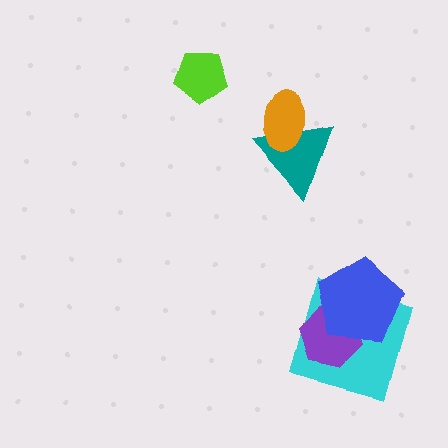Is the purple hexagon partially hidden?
Yes, it is partially covered by another shape.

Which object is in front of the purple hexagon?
The blue pentagon is in front of the purple hexagon.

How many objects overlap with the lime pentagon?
0 objects overlap with the lime pentagon.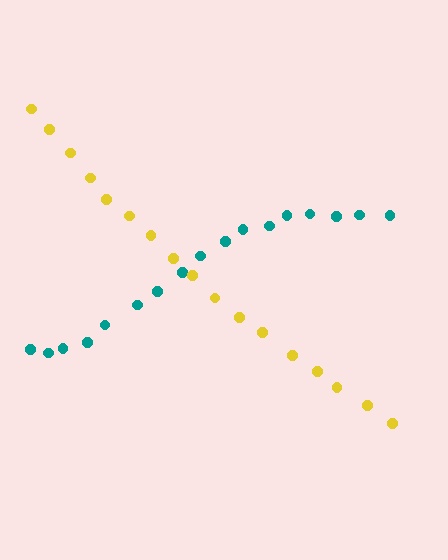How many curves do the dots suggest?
There are 2 distinct paths.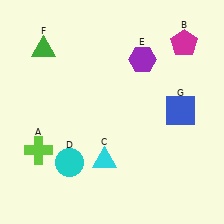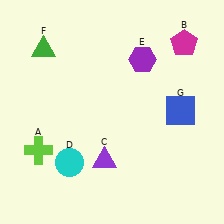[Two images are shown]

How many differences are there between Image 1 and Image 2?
There is 1 difference between the two images.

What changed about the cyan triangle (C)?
In Image 1, C is cyan. In Image 2, it changed to purple.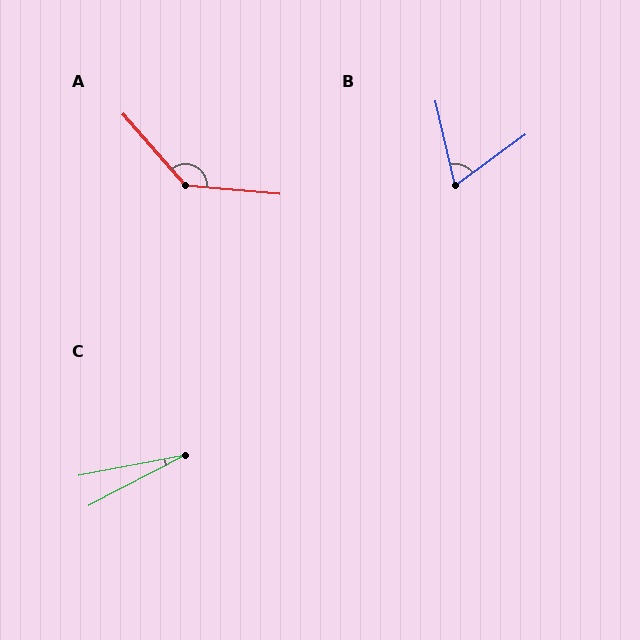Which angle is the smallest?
C, at approximately 17 degrees.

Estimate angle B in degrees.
Approximately 67 degrees.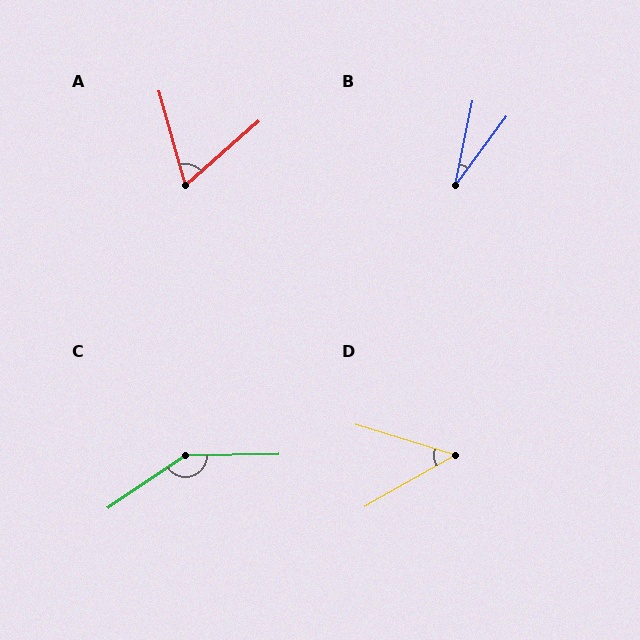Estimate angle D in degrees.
Approximately 46 degrees.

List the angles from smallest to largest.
B (25°), D (46°), A (64°), C (147°).